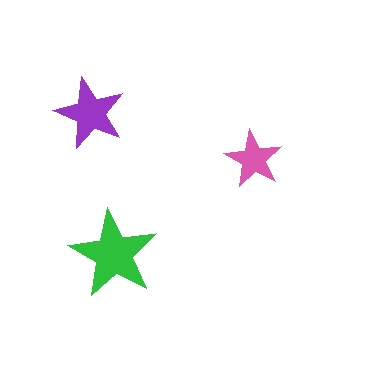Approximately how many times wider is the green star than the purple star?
About 1.5 times wider.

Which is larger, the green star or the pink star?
The green one.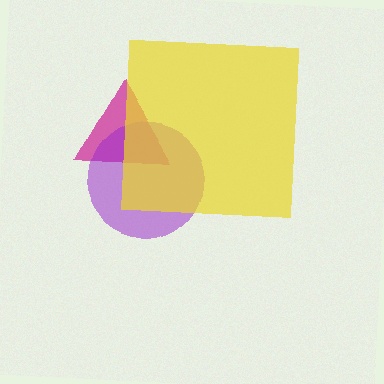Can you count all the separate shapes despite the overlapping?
Yes, there are 3 separate shapes.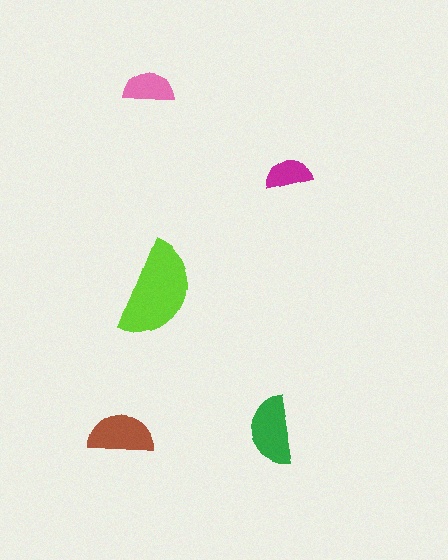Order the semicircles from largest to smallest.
the lime one, the green one, the brown one, the pink one, the magenta one.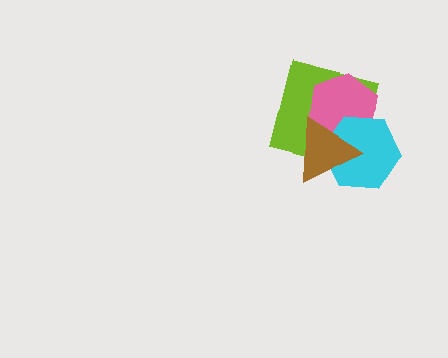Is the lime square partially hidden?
Yes, it is partially covered by another shape.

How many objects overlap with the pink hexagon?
3 objects overlap with the pink hexagon.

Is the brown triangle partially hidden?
No, no other shape covers it.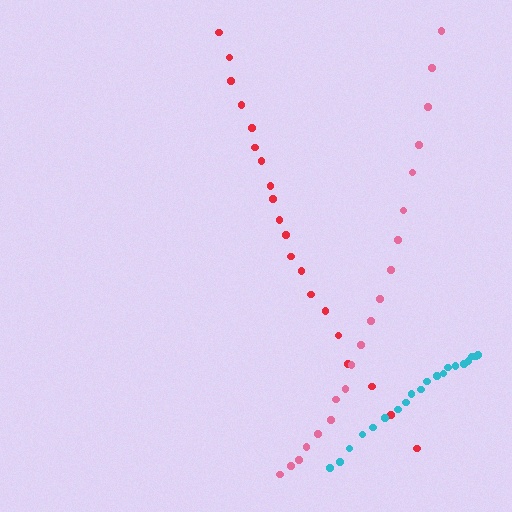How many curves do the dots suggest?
There are 3 distinct paths.